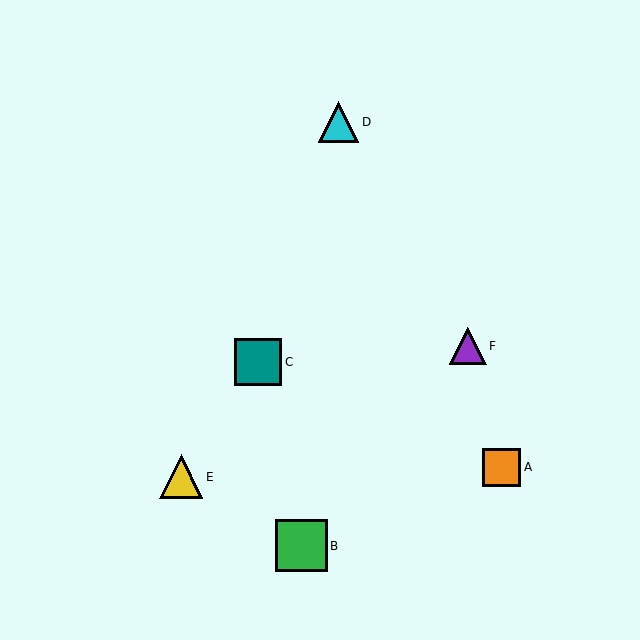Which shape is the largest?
The green square (labeled B) is the largest.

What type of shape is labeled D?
Shape D is a cyan triangle.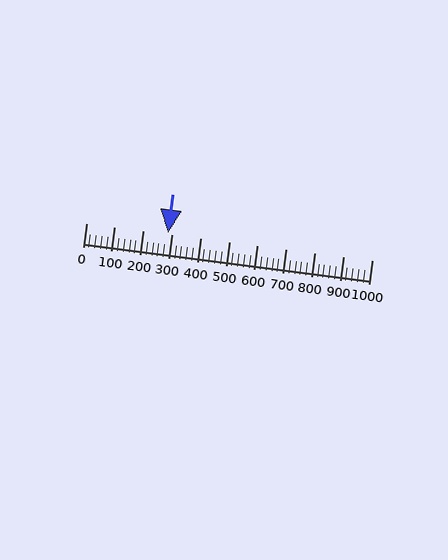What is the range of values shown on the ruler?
The ruler shows values from 0 to 1000.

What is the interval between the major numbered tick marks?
The major tick marks are spaced 100 units apart.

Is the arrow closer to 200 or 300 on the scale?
The arrow is closer to 300.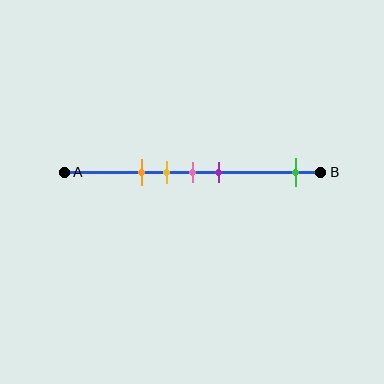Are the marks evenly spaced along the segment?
No, the marks are not evenly spaced.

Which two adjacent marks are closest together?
The yellow and pink marks are the closest adjacent pair.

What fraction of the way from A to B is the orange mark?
The orange mark is approximately 30% (0.3) of the way from A to B.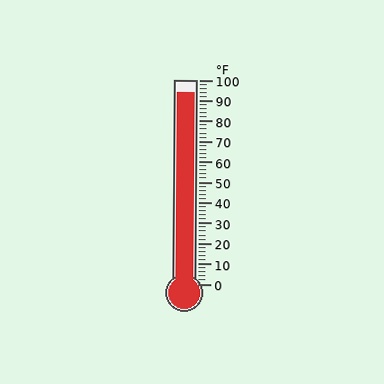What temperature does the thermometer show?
The thermometer shows approximately 94°F.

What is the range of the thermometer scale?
The thermometer scale ranges from 0°F to 100°F.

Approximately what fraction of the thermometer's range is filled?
The thermometer is filled to approximately 95% of its range.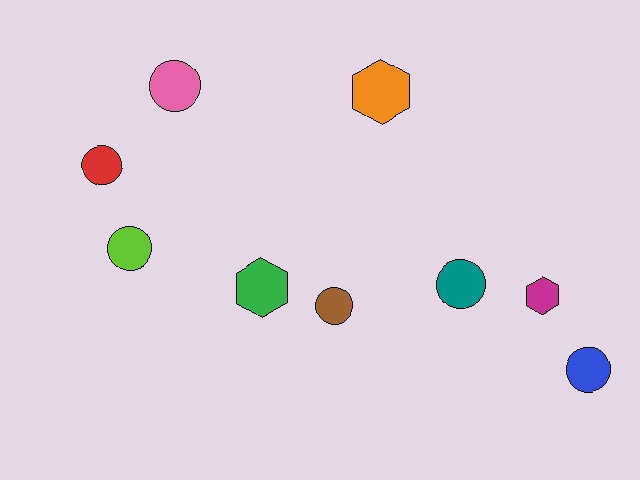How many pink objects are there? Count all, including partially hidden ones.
There is 1 pink object.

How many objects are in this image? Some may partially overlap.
There are 9 objects.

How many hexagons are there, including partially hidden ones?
There are 3 hexagons.